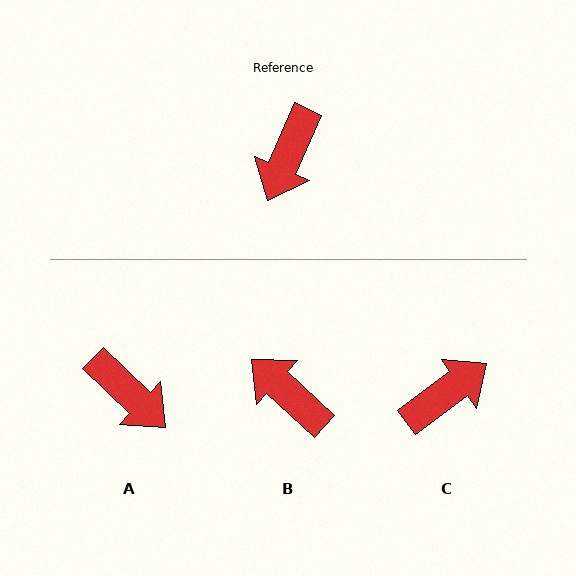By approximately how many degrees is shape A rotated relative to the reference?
Approximately 70 degrees counter-clockwise.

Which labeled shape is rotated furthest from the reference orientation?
C, about 150 degrees away.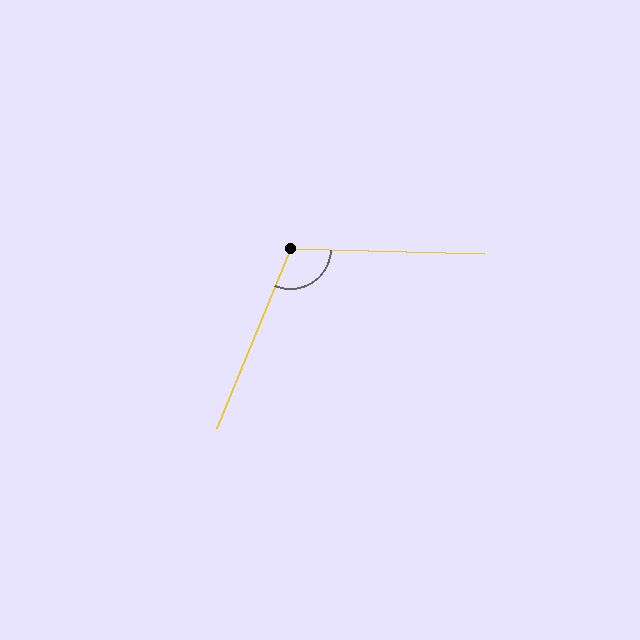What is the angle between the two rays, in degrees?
Approximately 111 degrees.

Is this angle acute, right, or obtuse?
It is obtuse.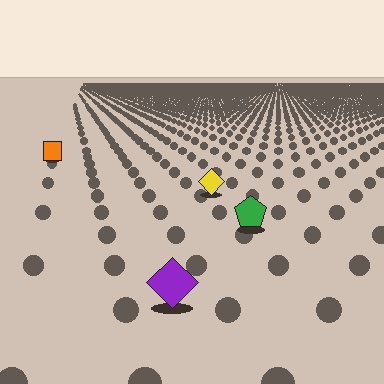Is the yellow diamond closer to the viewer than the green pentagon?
No. The green pentagon is closer — you can tell from the texture gradient: the ground texture is coarser near it.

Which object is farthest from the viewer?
The orange square is farthest from the viewer. It appears smaller and the ground texture around it is denser.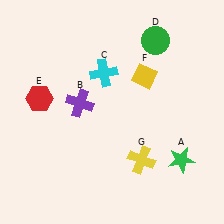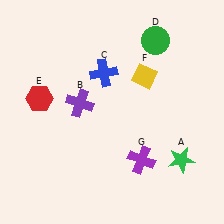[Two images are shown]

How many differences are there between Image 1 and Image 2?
There are 2 differences between the two images.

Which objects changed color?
C changed from cyan to blue. G changed from yellow to purple.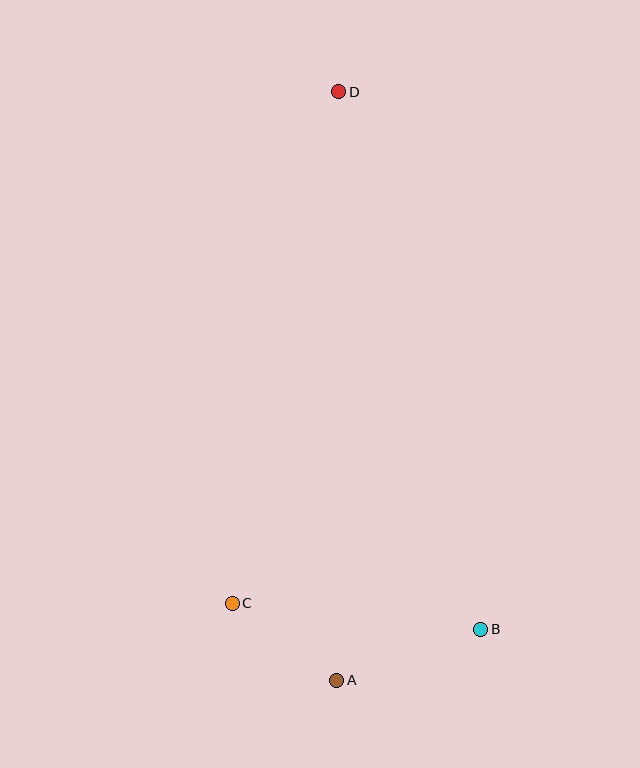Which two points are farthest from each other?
Points A and D are farthest from each other.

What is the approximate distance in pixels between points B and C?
The distance between B and C is approximately 250 pixels.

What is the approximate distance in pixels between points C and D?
The distance between C and D is approximately 522 pixels.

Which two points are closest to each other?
Points A and C are closest to each other.